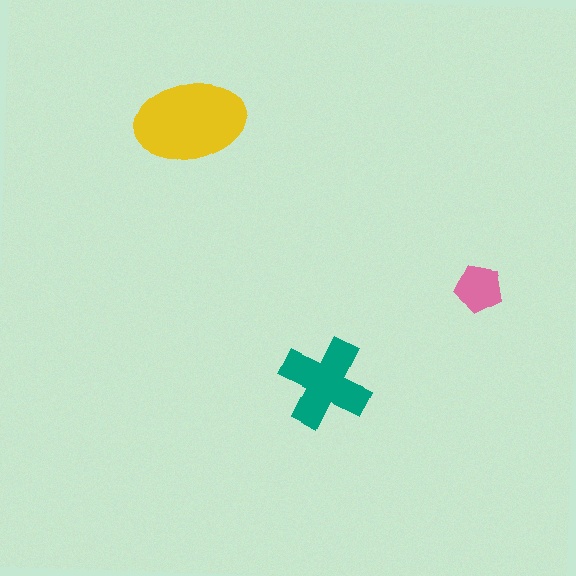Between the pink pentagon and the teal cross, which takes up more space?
The teal cross.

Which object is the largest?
The yellow ellipse.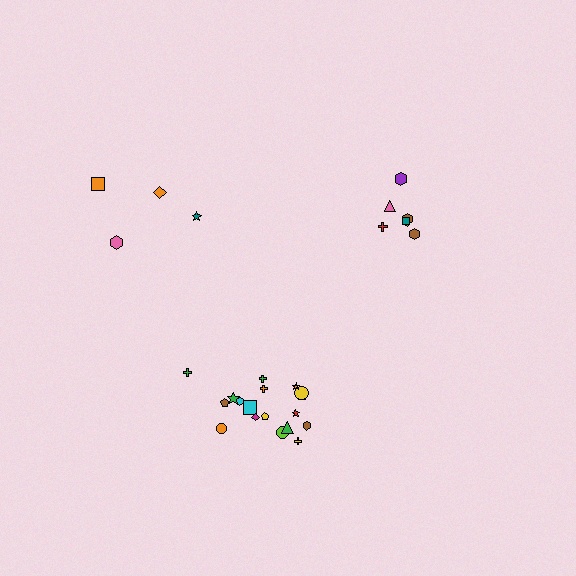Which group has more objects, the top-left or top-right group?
The top-right group.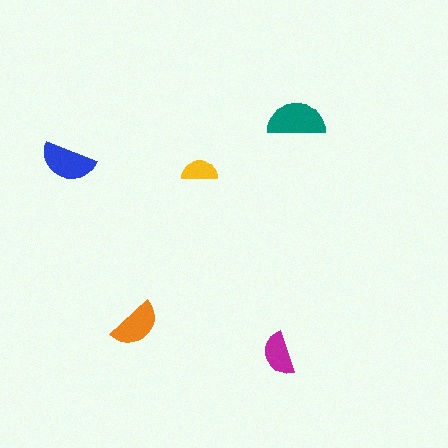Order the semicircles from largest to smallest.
the teal one, the blue one, the orange one, the magenta one, the yellow one.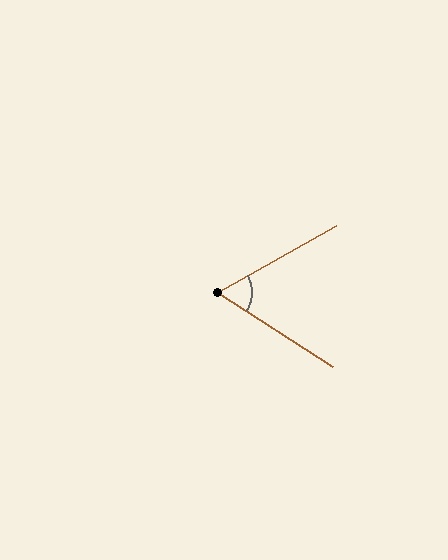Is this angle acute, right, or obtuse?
It is acute.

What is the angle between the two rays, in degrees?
Approximately 62 degrees.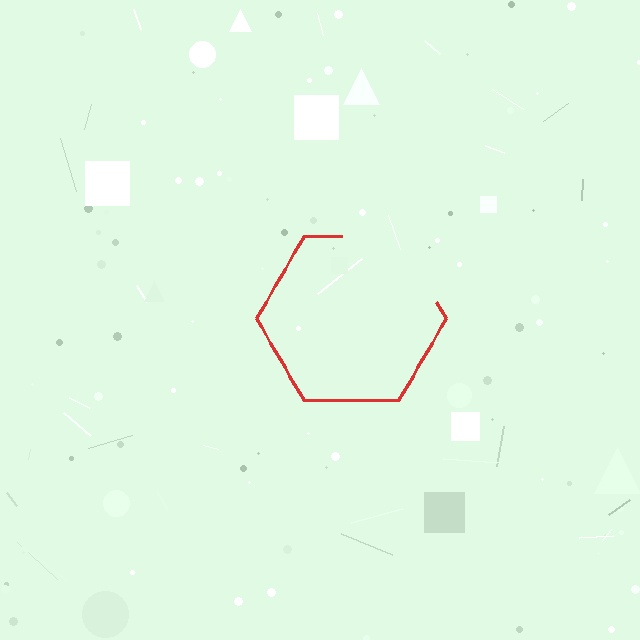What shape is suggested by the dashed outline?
The dashed outline suggests a hexagon.